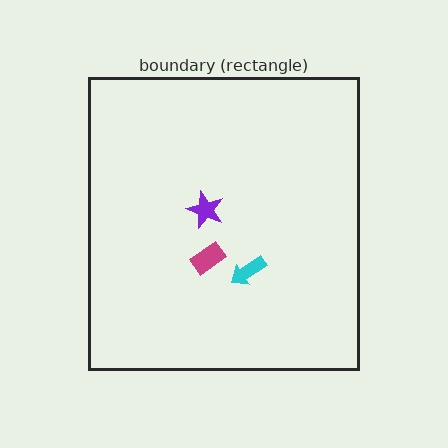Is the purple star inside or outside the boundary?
Inside.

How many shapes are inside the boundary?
3 inside, 0 outside.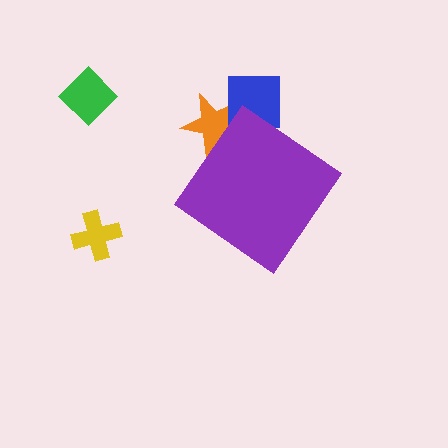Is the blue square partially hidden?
Yes, the blue square is partially hidden behind the purple diamond.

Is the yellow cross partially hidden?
No, the yellow cross is fully visible.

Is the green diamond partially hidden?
No, the green diamond is fully visible.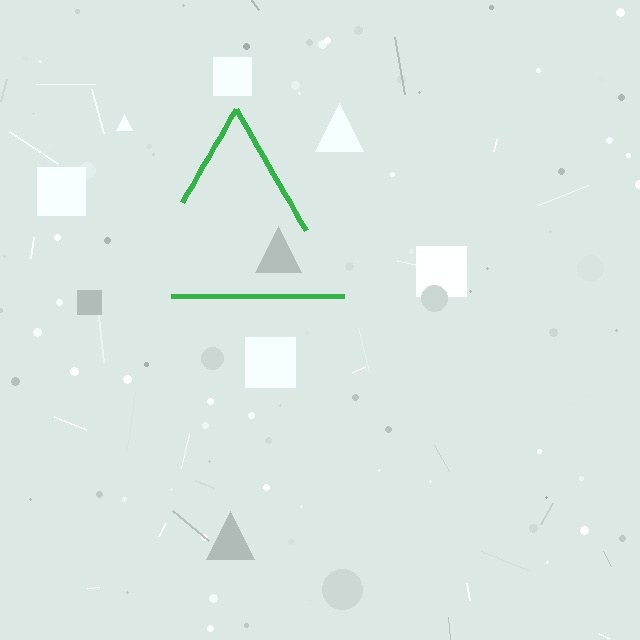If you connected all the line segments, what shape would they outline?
They would outline a triangle.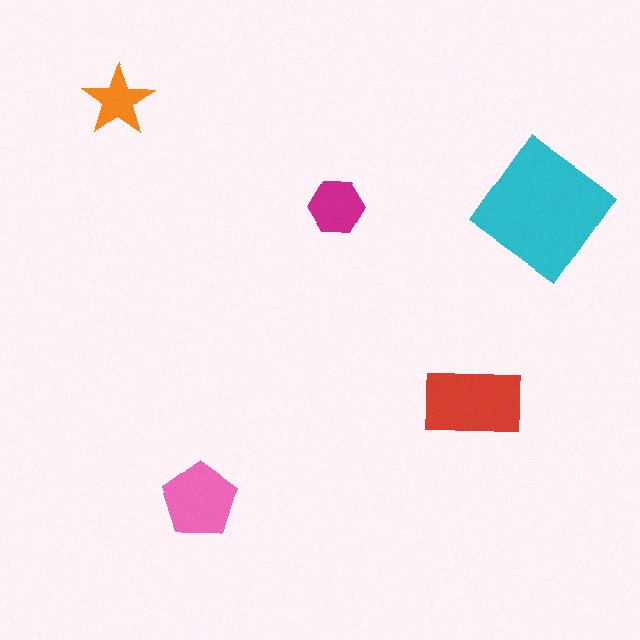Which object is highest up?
The orange star is topmost.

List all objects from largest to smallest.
The cyan diamond, the red rectangle, the pink pentagon, the magenta hexagon, the orange star.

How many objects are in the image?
There are 5 objects in the image.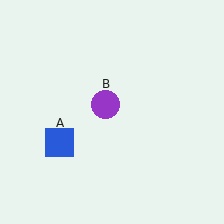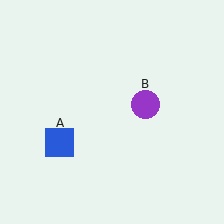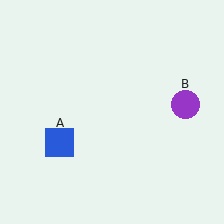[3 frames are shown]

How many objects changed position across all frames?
1 object changed position: purple circle (object B).